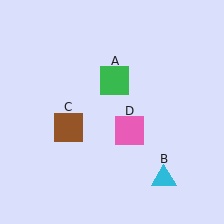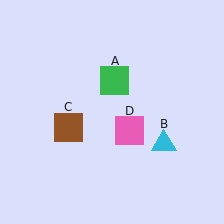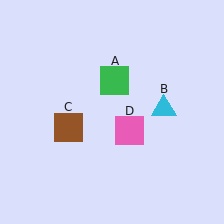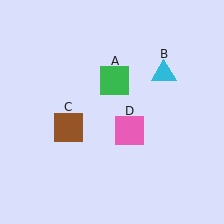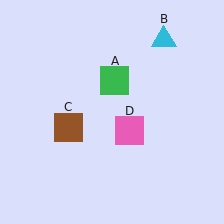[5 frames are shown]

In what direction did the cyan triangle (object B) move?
The cyan triangle (object B) moved up.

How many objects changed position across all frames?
1 object changed position: cyan triangle (object B).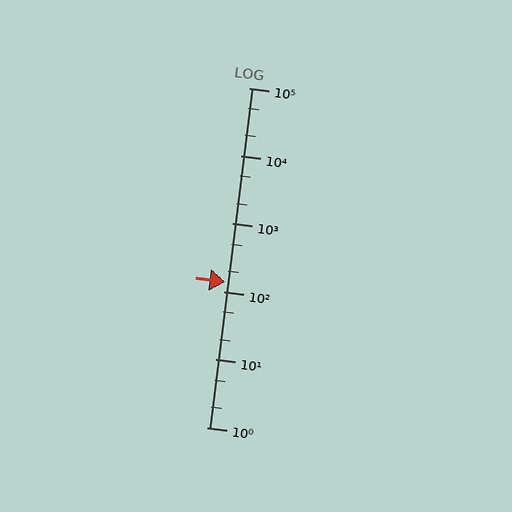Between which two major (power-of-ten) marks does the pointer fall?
The pointer is between 100 and 1000.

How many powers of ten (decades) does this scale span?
The scale spans 5 decades, from 1 to 100000.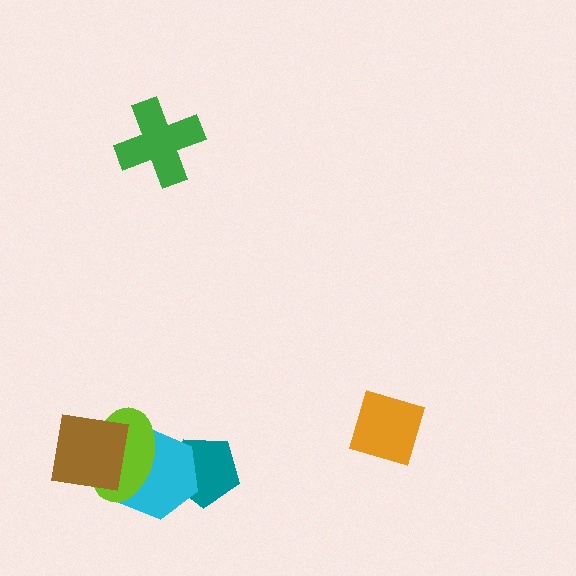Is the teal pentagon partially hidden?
Yes, it is partially covered by another shape.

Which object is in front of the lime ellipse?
The brown square is in front of the lime ellipse.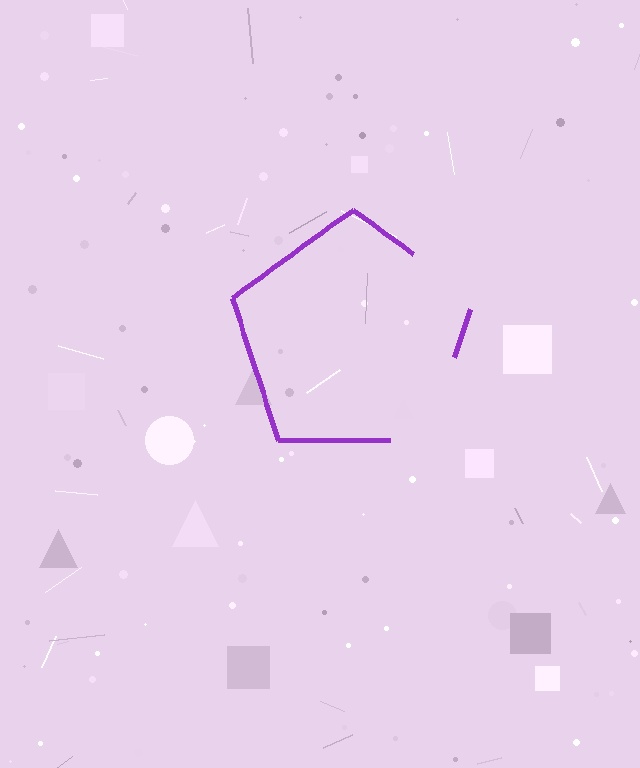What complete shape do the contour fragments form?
The contour fragments form a pentagon.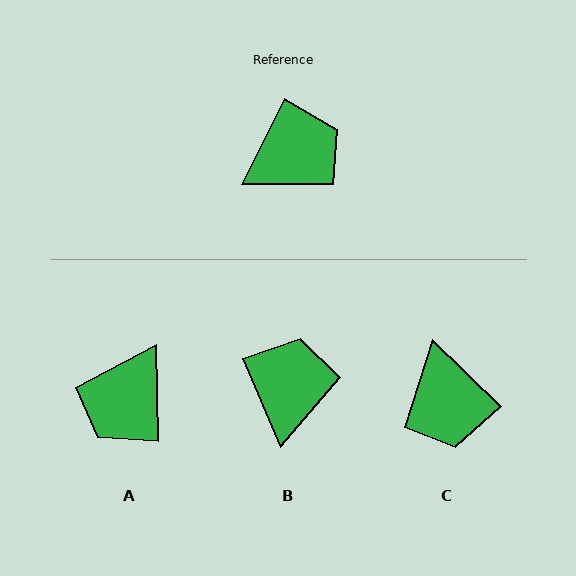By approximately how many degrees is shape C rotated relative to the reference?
Approximately 107 degrees clockwise.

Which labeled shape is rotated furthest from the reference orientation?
A, about 152 degrees away.